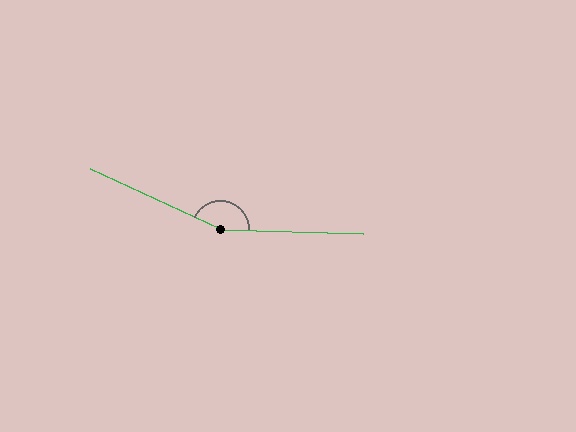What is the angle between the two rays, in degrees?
Approximately 157 degrees.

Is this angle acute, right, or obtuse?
It is obtuse.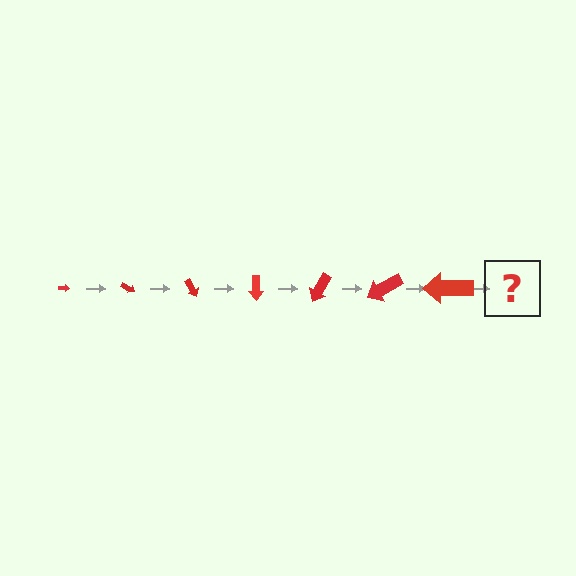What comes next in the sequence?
The next element should be an arrow, larger than the previous one and rotated 210 degrees from the start.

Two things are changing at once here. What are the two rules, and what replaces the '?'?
The two rules are that the arrow grows larger each step and it rotates 30 degrees each step. The '?' should be an arrow, larger than the previous one and rotated 210 degrees from the start.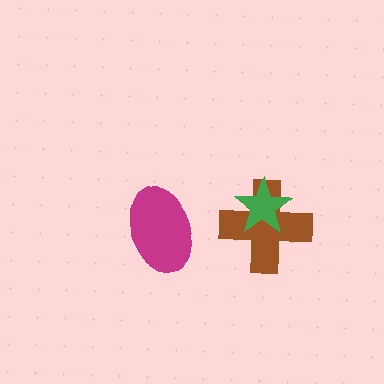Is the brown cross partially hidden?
Yes, it is partially covered by another shape.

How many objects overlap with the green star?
1 object overlaps with the green star.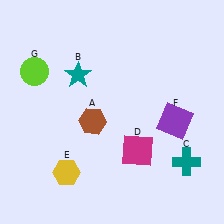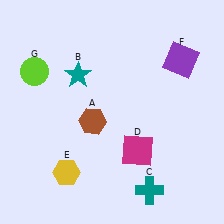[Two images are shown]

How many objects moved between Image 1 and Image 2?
2 objects moved between the two images.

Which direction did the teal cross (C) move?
The teal cross (C) moved left.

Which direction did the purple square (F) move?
The purple square (F) moved up.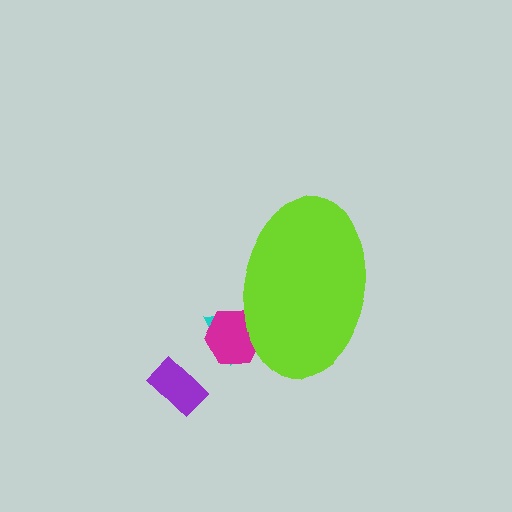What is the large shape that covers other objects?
A lime ellipse.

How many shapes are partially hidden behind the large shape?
2 shapes are partially hidden.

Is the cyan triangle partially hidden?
Yes, the cyan triangle is partially hidden behind the lime ellipse.